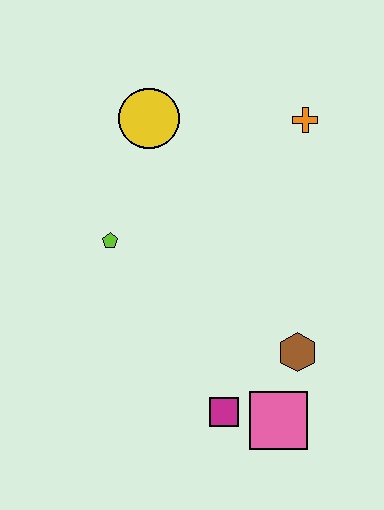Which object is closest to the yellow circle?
The lime pentagon is closest to the yellow circle.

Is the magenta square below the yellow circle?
Yes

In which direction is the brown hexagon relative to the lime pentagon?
The brown hexagon is to the right of the lime pentagon.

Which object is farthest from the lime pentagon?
The pink square is farthest from the lime pentagon.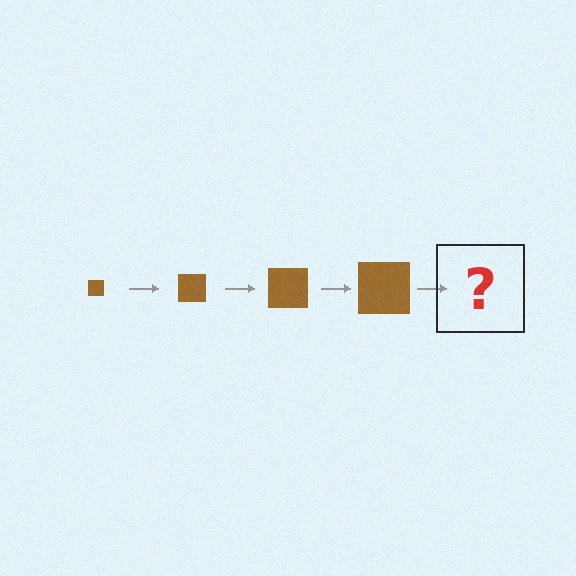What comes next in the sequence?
The next element should be a brown square, larger than the previous one.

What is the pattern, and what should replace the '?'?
The pattern is that the square gets progressively larger each step. The '?' should be a brown square, larger than the previous one.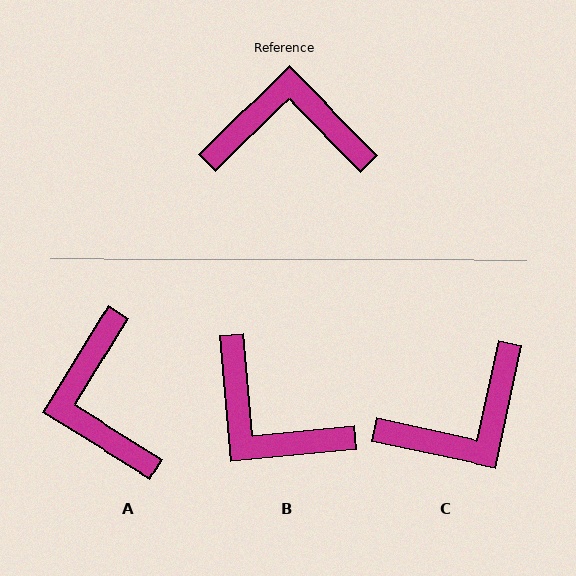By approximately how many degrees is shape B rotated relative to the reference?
Approximately 141 degrees counter-clockwise.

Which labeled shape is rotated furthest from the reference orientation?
C, about 147 degrees away.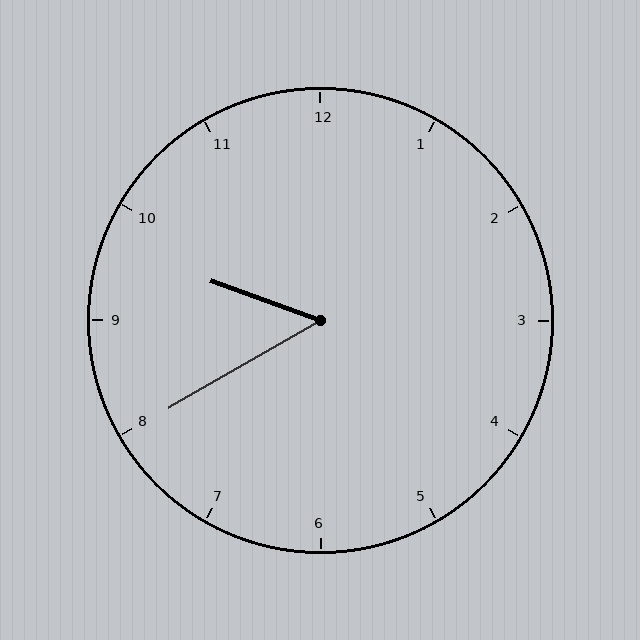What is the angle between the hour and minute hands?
Approximately 50 degrees.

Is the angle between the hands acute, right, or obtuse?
It is acute.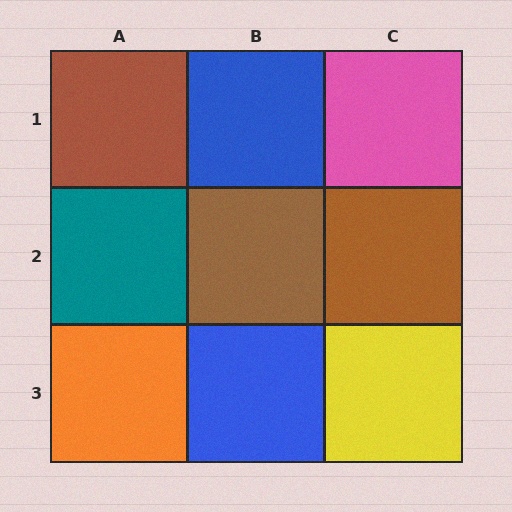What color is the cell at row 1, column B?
Blue.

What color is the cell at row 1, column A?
Brown.